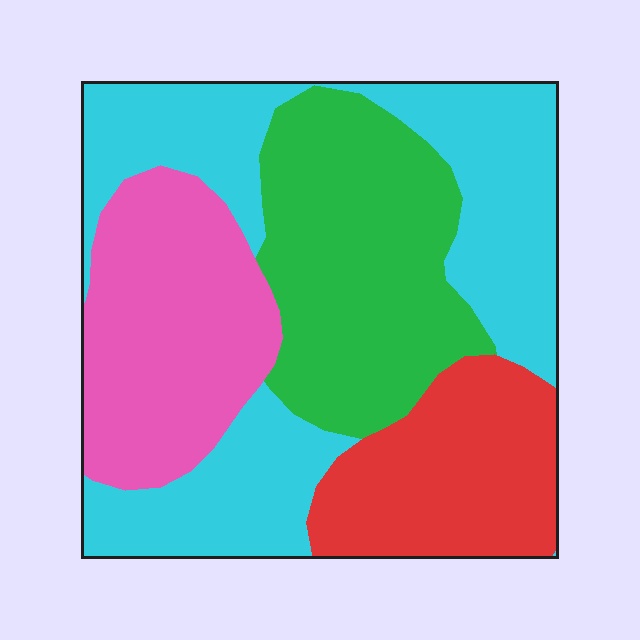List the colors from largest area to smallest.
From largest to smallest: cyan, green, pink, red.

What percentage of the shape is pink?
Pink covers roughly 20% of the shape.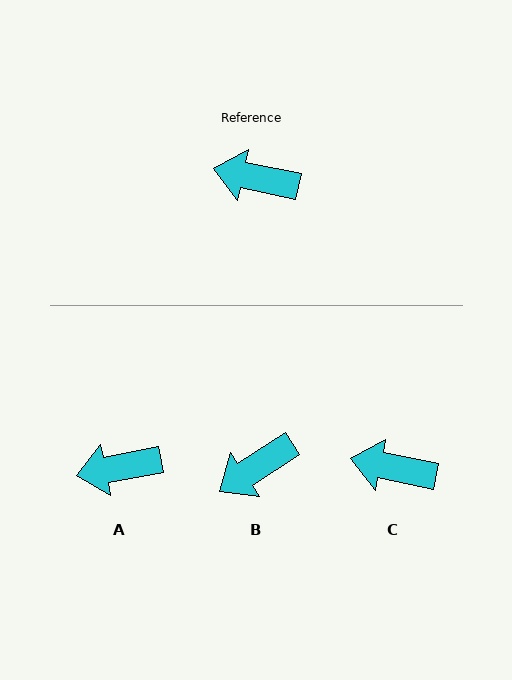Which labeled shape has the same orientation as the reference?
C.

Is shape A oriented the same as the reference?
No, it is off by about 23 degrees.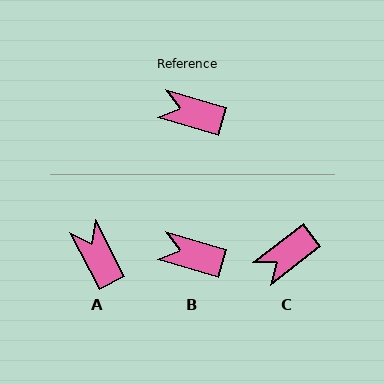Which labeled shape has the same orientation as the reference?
B.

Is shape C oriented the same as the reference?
No, it is off by about 54 degrees.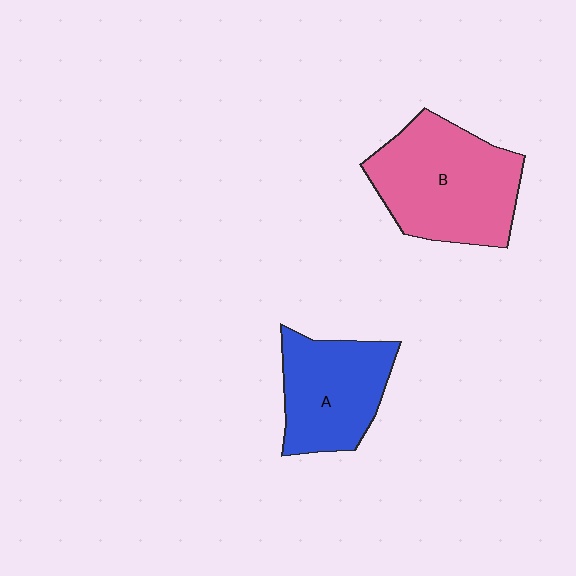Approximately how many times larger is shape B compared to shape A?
Approximately 1.3 times.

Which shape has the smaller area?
Shape A (blue).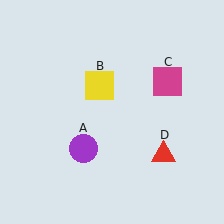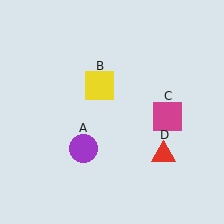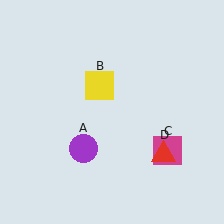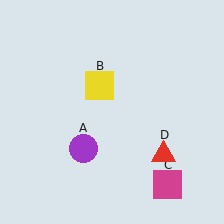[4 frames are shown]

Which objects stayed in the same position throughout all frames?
Purple circle (object A) and yellow square (object B) and red triangle (object D) remained stationary.